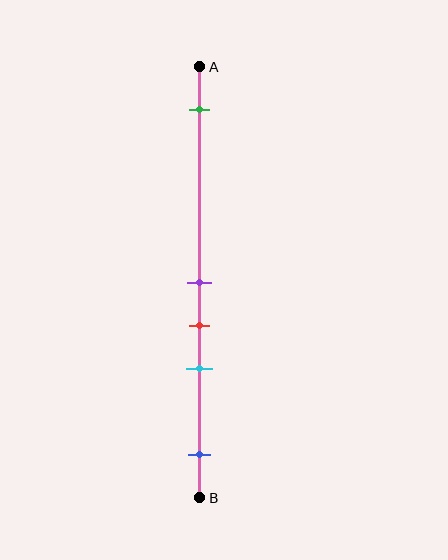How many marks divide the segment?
There are 5 marks dividing the segment.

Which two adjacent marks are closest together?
The purple and red marks are the closest adjacent pair.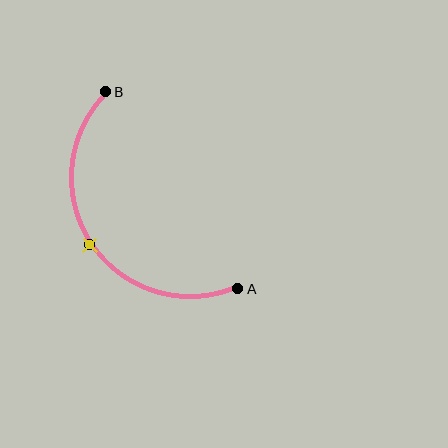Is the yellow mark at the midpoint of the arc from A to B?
Yes. The yellow mark lies on the arc at equal arc-length from both A and B — it is the arc midpoint.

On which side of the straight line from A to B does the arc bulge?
The arc bulges below and to the left of the straight line connecting A and B.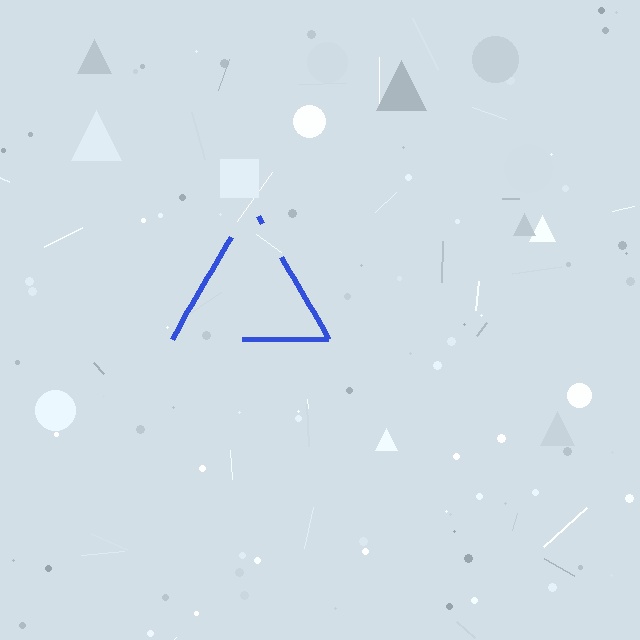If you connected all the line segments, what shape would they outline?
They would outline a triangle.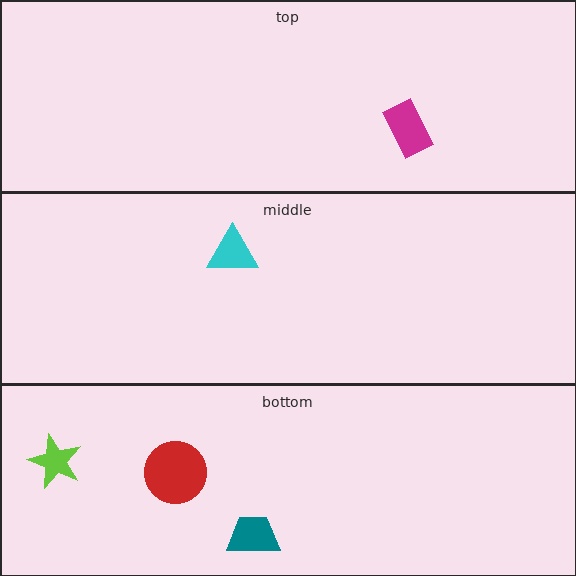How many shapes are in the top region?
1.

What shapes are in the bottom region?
The teal trapezoid, the lime star, the red circle.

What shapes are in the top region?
The magenta rectangle.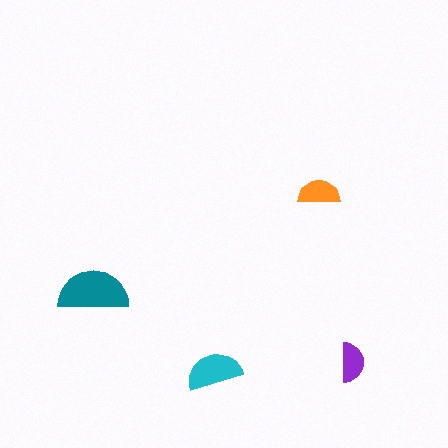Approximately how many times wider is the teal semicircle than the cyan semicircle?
About 1.5 times wider.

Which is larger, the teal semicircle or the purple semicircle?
The teal one.